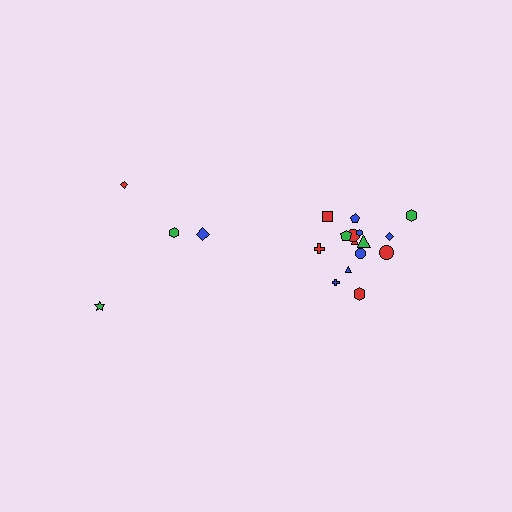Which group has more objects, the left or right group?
The right group.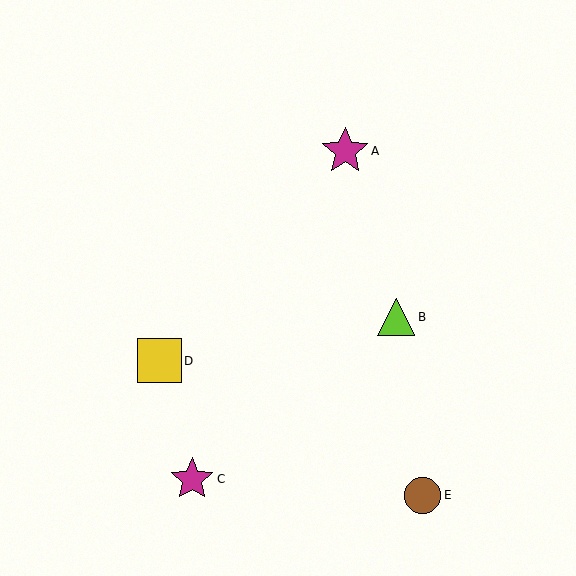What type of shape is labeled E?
Shape E is a brown circle.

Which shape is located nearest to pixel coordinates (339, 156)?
The magenta star (labeled A) at (345, 151) is nearest to that location.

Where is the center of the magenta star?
The center of the magenta star is at (192, 479).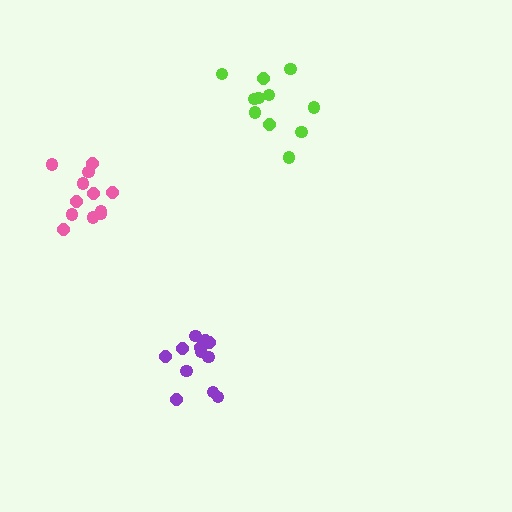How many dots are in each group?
Group 1: 12 dots, Group 2: 11 dots, Group 3: 12 dots (35 total).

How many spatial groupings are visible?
There are 3 spatial groupings.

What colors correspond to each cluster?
The clusters are colored: pink, lime, purple.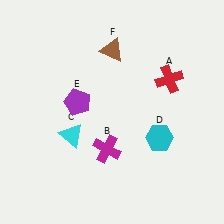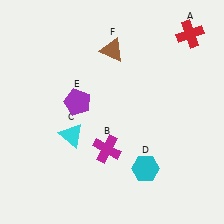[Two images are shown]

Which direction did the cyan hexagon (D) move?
The cyan hexagon (D) moved down.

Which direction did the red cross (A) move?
The red cross (A) moved up.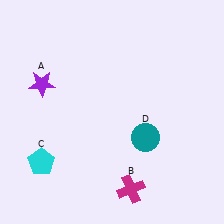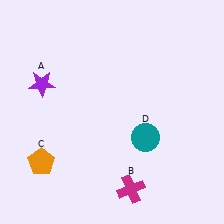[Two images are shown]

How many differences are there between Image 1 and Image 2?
There is 1 difference between the two images.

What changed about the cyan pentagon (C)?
In Image 1, C is cyan. In Image 2, it changed to orange.